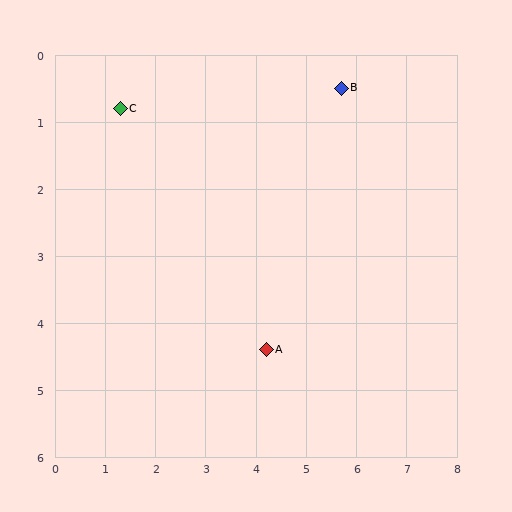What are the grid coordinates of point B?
Point B is at approximately (5.7, 0.5).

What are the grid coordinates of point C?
Point C is at approximately (1.3, 0.8).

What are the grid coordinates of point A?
Point A is at approximately (4.2, 4.4).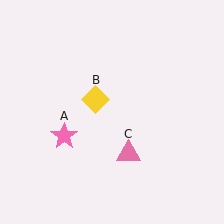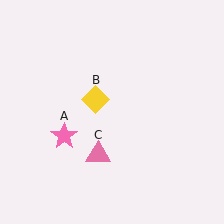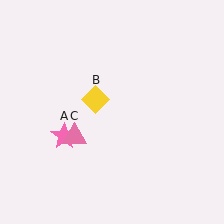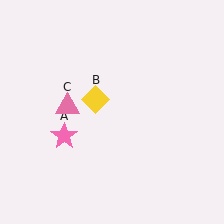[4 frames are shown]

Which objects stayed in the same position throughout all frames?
Pink star (object A) and yellow diamond (object B) remained stationary.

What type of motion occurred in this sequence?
The pink triangle (object C) rotated clockwise around the center of the scene.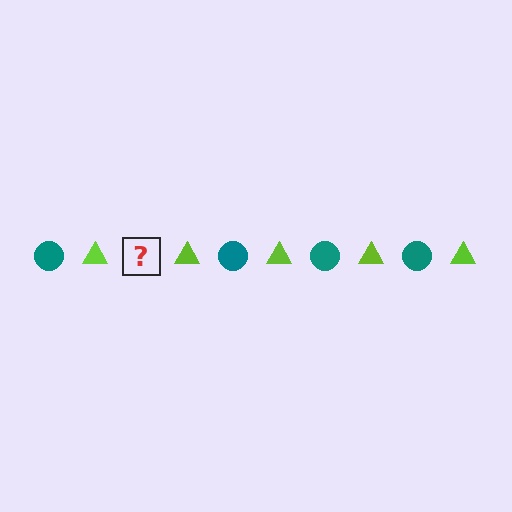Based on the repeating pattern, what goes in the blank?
The blank should be a teal circle.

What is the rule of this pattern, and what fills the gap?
The rule is that the pattern alternates between teal circle and lime triangle. The gap should be filled with a teal circle.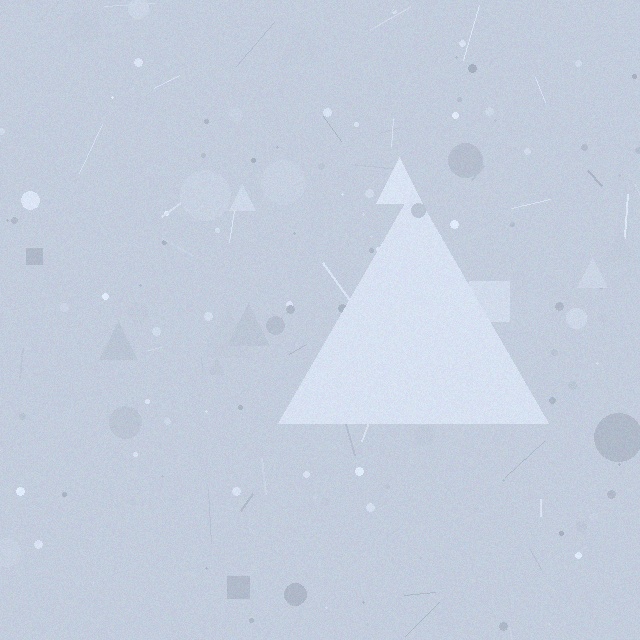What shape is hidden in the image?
A triangle is hidden in the image.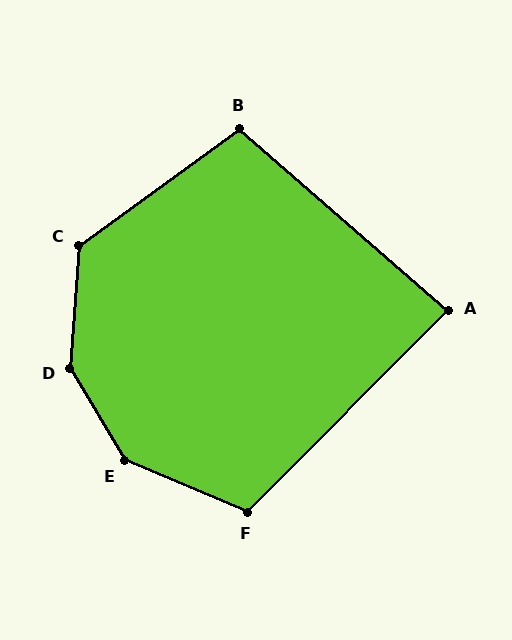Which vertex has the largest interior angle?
D, at approximately 145 degrees.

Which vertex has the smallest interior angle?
A, at approximately 86 degrees.